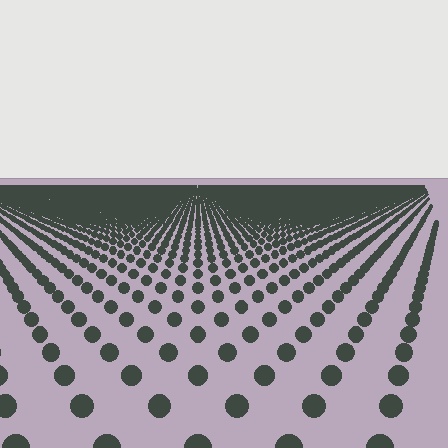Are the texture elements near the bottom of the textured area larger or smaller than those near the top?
Larger. Near the bottom, elements are closer to the viewer and appear at a bigger on-screen size.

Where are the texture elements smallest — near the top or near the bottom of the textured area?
Near the top.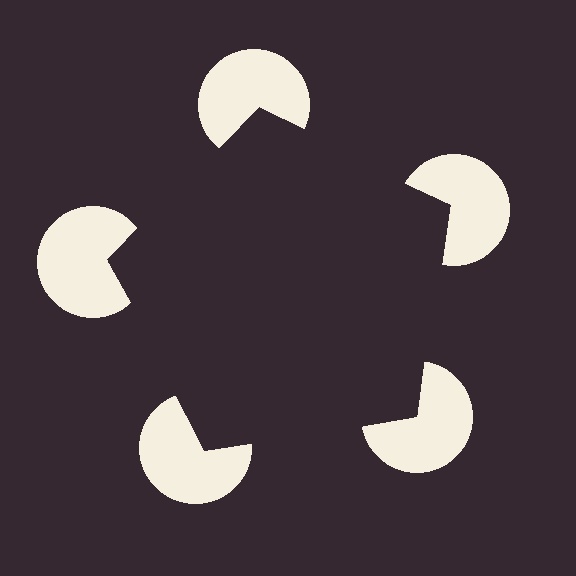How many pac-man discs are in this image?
There are 5 — one at each vertex of the illusory pentagon.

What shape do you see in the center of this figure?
An illusory pentagon — its edges are inferred from the aligned wedge cuts in the pac-man discs, not physically drawn.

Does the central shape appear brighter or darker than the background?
It typically appears slightly darker than the background, even though no actual brightness change is drawn.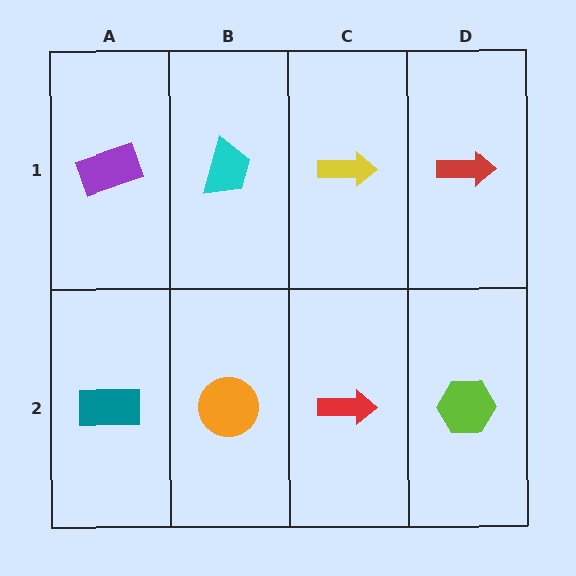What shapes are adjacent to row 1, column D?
A lime hexagon (row 2, column D), a yellow arrow (row 1, column C).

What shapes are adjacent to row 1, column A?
A teal rectangle (row 2, column A), a cyan trapezoid (row 1, column B).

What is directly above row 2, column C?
A yellow arrow.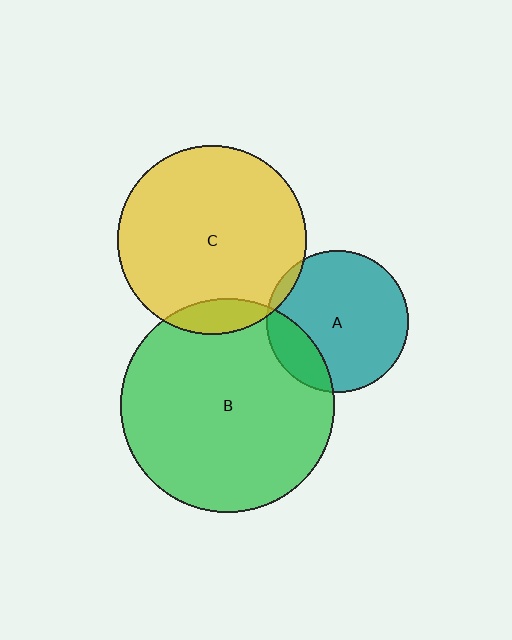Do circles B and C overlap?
Yes.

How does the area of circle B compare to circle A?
Approximately 2.2 times.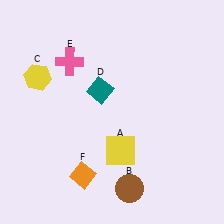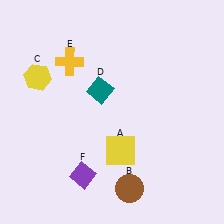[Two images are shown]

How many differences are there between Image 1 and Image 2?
There are 2 differences between the two images.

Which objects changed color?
E changed from pink to yellow. F changed from orange to purple.